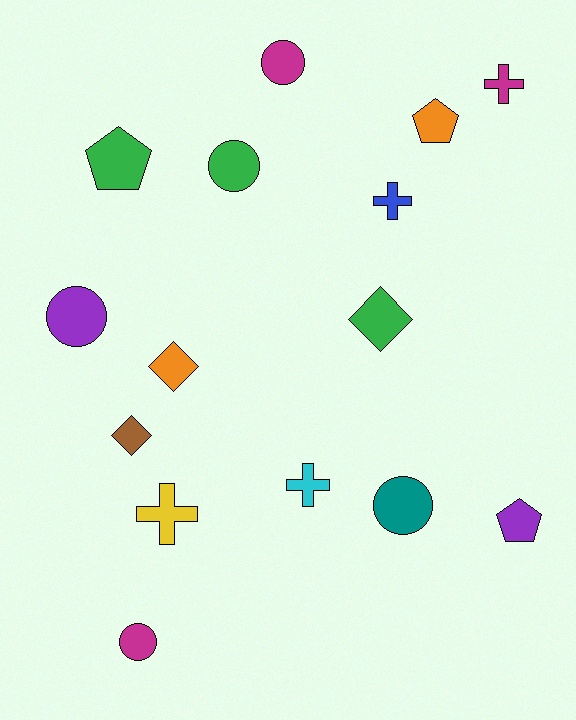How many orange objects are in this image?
There are 2 orange objects.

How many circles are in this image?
There are 5 circles.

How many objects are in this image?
There are 15 objects.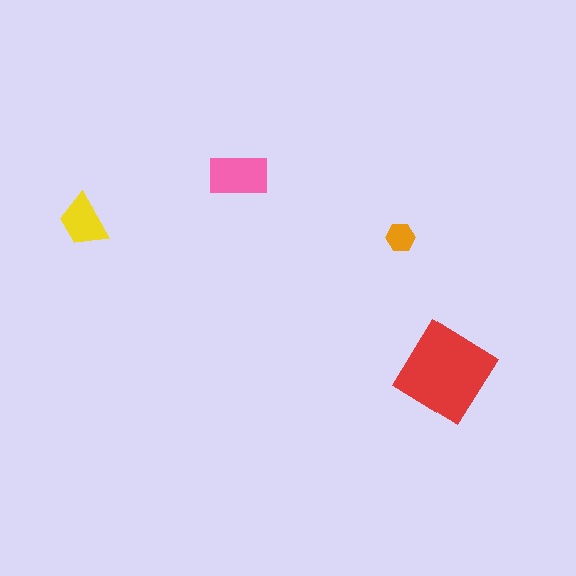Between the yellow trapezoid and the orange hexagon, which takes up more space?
The yellow trapezoid.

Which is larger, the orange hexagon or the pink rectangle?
The pink rectangle.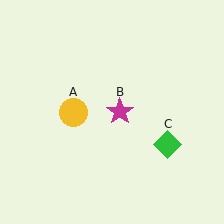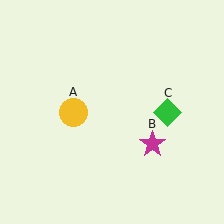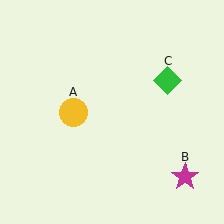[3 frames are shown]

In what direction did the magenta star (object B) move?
The magenta star (object B) moved down and to the right.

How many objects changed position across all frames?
2 objects changed position: magenta star (object B), green diamond (object C).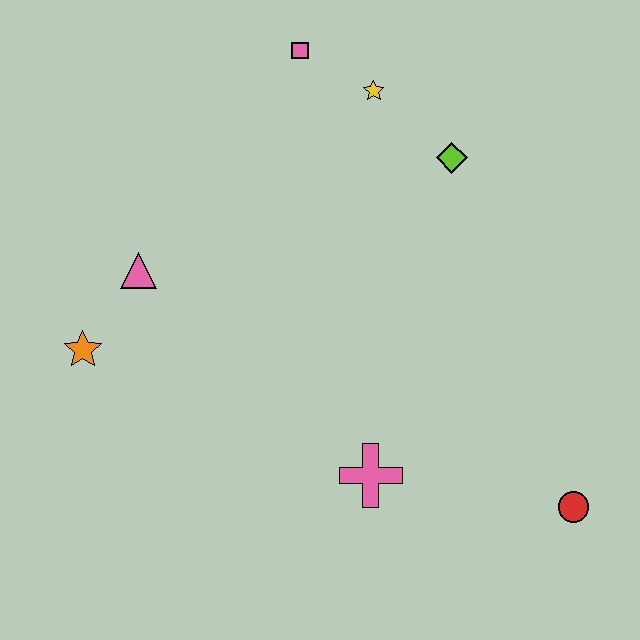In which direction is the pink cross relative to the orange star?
The pink cross is to the right of the orange star.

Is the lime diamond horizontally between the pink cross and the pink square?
No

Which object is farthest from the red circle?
The pink square is farthest from the red circle.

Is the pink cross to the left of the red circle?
Yes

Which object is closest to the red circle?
The pink cross is closest to the red circle.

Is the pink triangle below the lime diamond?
Yes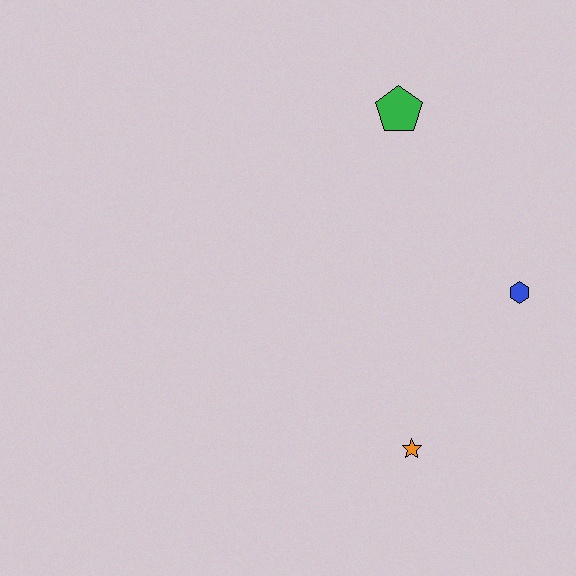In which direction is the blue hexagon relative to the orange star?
The blue hexagon is above the orange star.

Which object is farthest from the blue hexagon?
The green pentagon is farthest from the blue hexagon.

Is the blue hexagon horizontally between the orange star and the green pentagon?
No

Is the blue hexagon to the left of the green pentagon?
No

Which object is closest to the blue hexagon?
The orange star is closest to the blue hexagon.